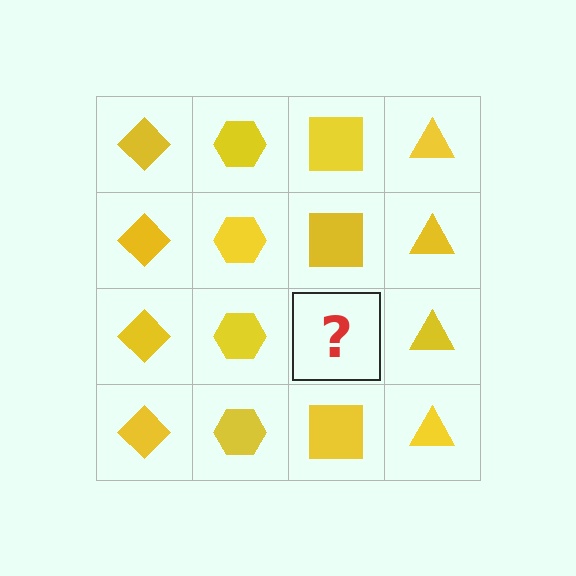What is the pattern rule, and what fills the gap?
The rule is that each column has a consistent shape. The gap should be filled with a yellow square.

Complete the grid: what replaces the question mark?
The question mark should be replaced with a yellow square.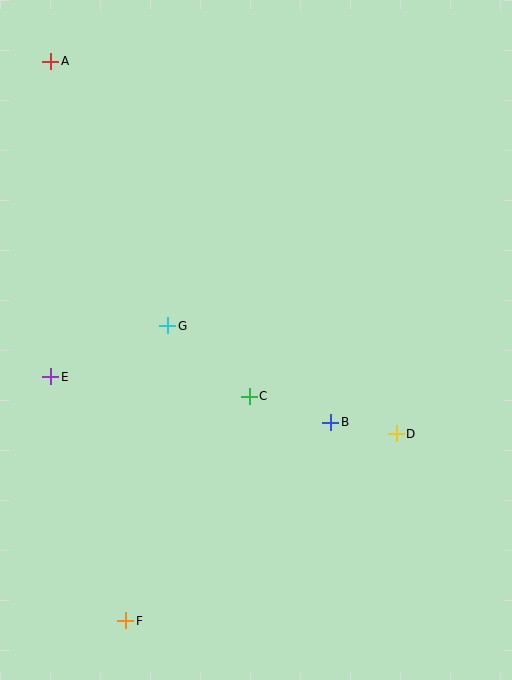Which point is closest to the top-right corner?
Point D is closest to the top-right corner.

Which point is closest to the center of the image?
Point C at (249, 396) is closest to the center.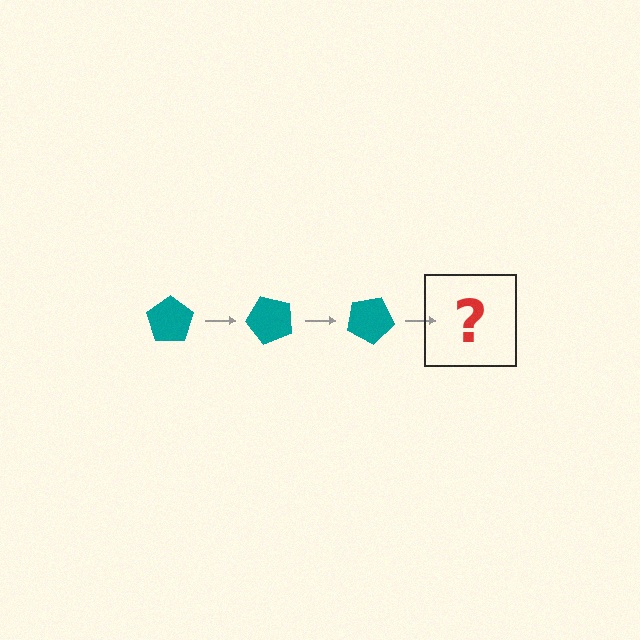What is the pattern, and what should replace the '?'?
The pattern is that the pentagon rotates 50 degrees each step. The '?' should be a teal pentagon rotated 150 degrees.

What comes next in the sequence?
The next element should be a teal pentagon rotated 150 degrees.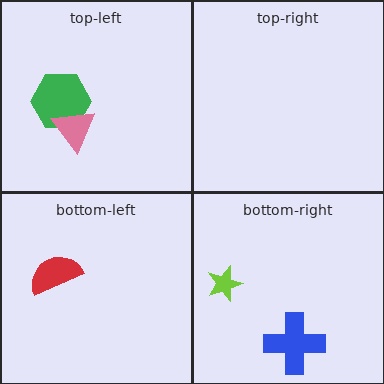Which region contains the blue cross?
The bottom-right region.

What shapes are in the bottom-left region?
The red semicircle.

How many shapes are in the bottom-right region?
2.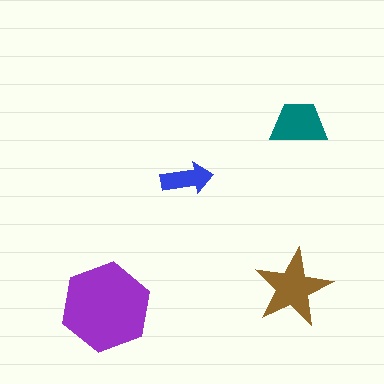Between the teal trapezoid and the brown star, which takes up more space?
The brown star.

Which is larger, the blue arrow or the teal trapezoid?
The teal trapezoid.